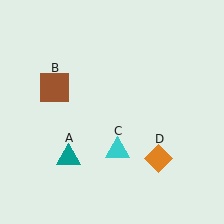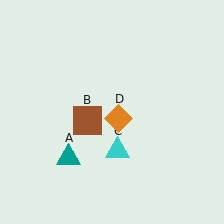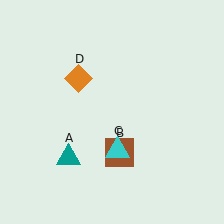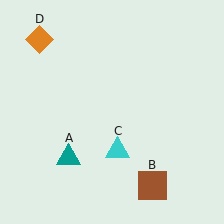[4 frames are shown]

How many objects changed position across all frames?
2 objects changed position: brown square (object B), orange diamond (object D).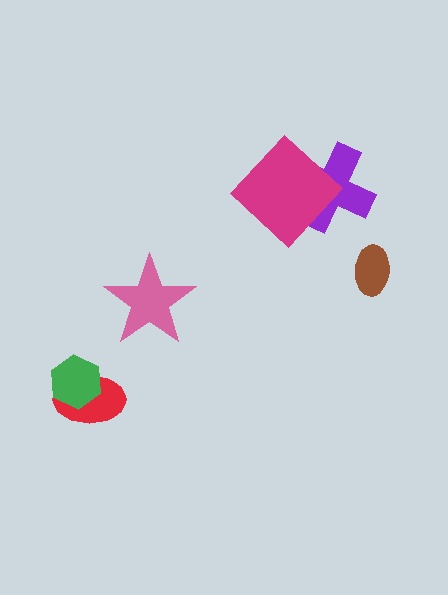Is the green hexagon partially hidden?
No, no other shape covers it.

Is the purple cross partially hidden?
Yes, it is partially covered by another shape.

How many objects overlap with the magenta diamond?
1 object overlaps with the magenta diamond.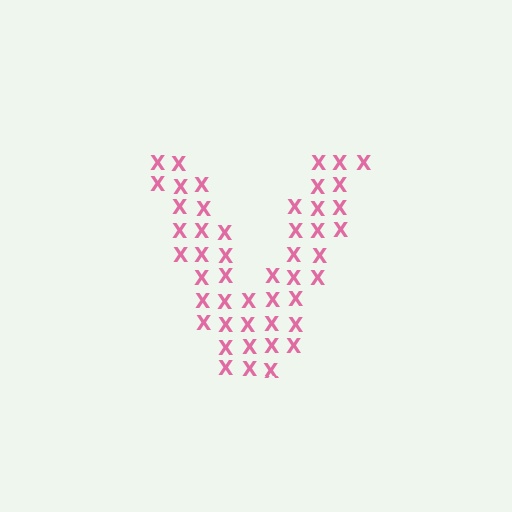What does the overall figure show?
The overall figure shows the letter V.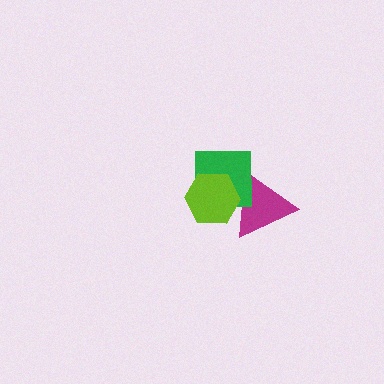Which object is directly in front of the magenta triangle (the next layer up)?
The green square is directly in front of the magenta triangle.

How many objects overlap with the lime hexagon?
2 objects overlap with the lime hexagon.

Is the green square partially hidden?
Yes, it is partially covered by another shape.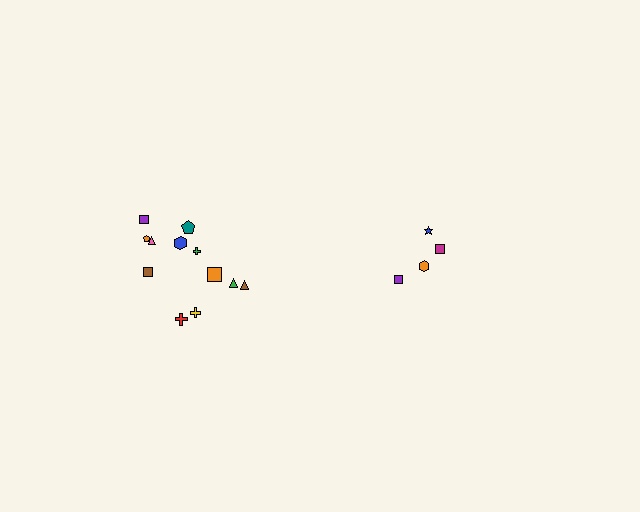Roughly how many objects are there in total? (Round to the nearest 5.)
Roughly 15 objects in total.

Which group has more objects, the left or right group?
The left group.